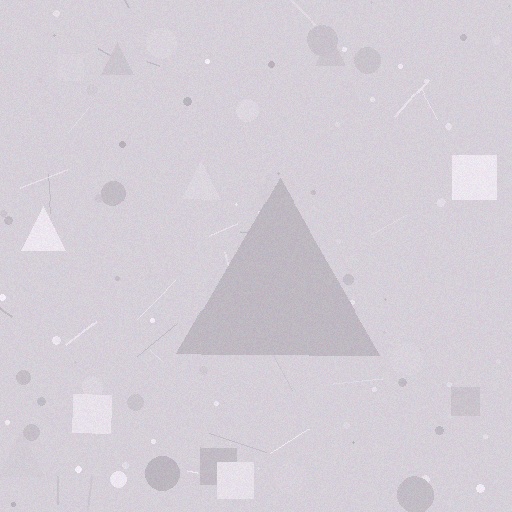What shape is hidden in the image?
A triangle is hidden in the image.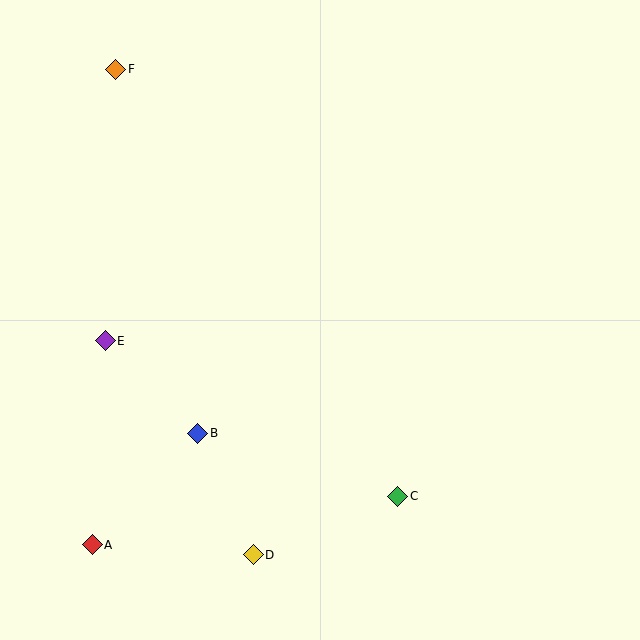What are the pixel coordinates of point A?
Point A is at (92, 545).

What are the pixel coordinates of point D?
Point D is at (253, 555).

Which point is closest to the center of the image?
Point B at (198, 433) is closest to the center.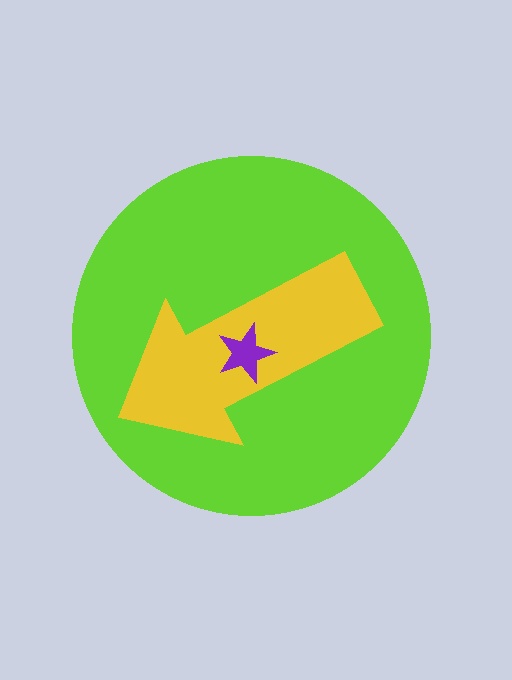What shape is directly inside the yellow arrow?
The purple star.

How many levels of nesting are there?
3.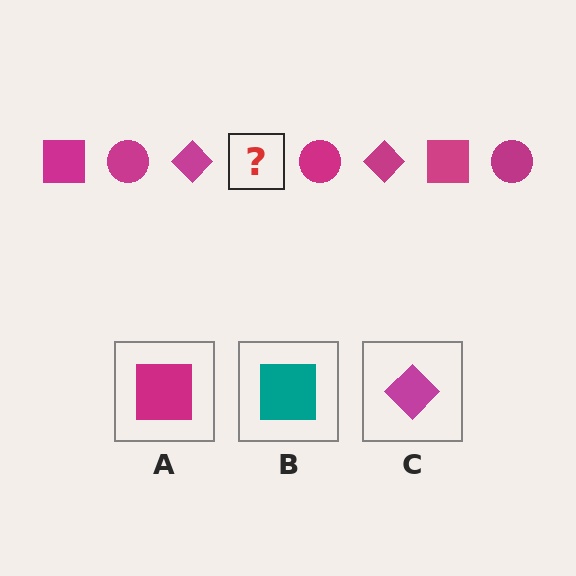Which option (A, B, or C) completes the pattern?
A.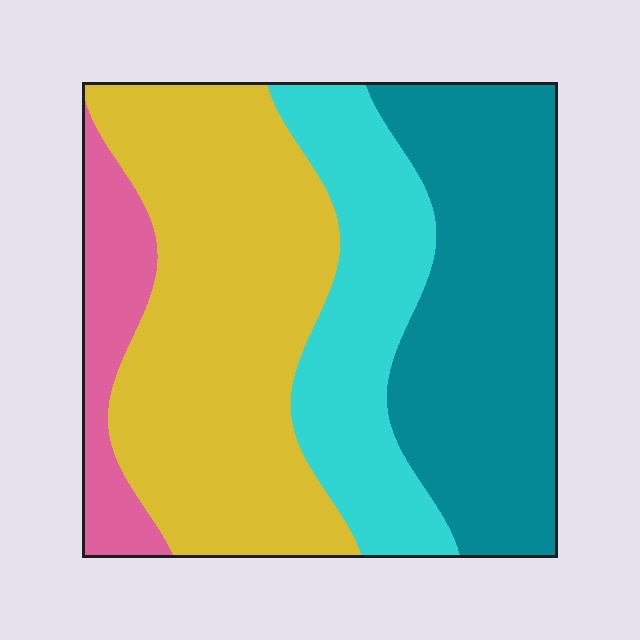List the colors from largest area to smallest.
From largest to smallest: yellow, teal, cyan, pink.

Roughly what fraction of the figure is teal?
Teal covers roughly 30% of the figure.